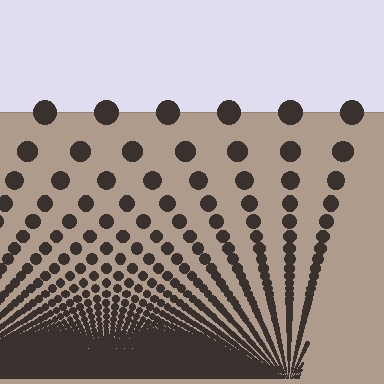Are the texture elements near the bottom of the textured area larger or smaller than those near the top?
Smaller. The gradient is inverted — elements near the bottom are smaller and denser.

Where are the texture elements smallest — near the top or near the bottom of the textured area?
Near the bottom.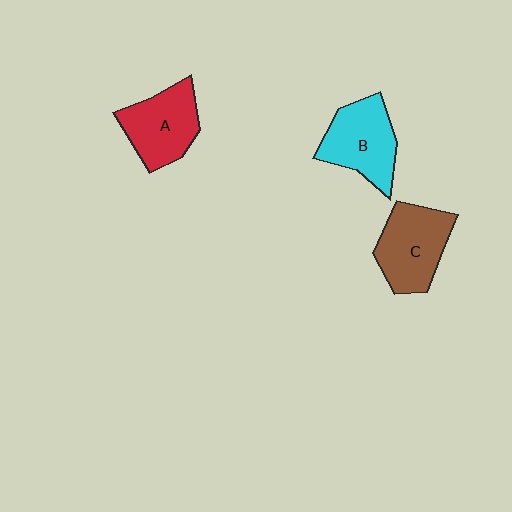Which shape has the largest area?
Shape C (brown).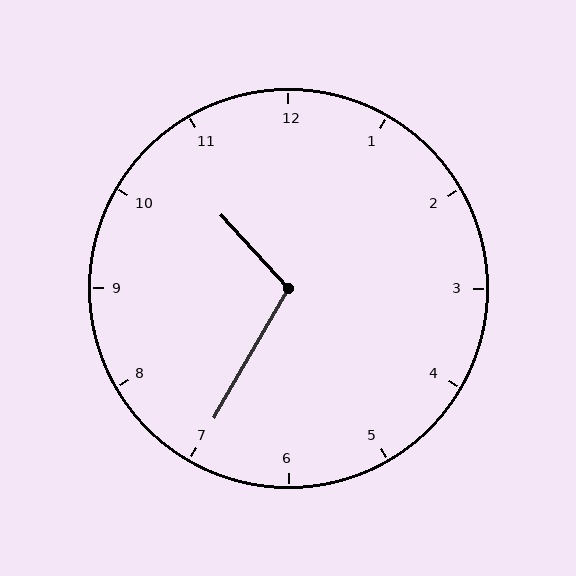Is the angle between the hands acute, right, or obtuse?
It is obtuse.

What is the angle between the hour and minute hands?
Approximately 108 degrees.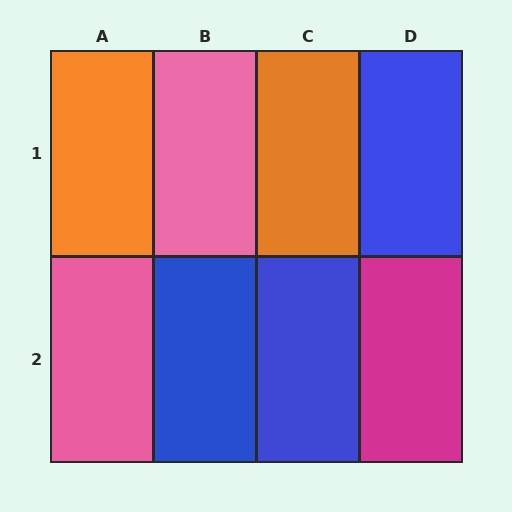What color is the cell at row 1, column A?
Orange.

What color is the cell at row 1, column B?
Pink.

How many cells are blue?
3 cells are blue.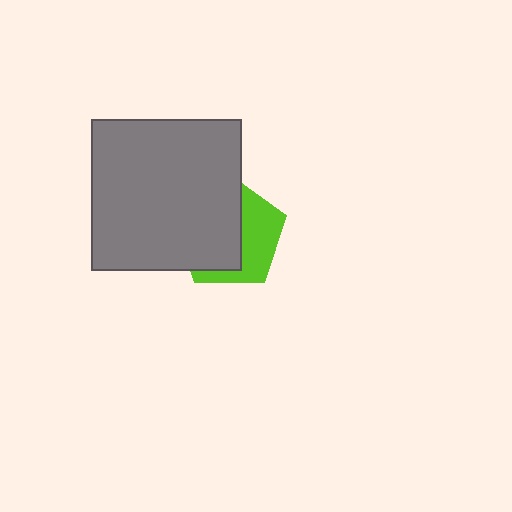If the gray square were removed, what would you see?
You would see the complete lime pentagon.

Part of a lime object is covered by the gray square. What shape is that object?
It is a pentagon.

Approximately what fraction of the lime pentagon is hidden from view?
Roughly 58% of the lime pentagon is hidden behind the gray square.